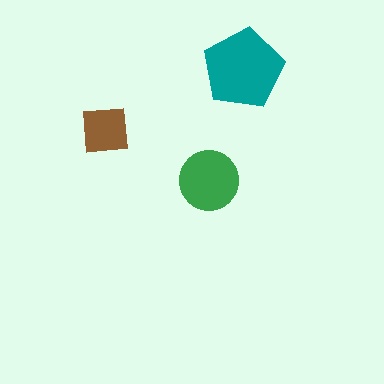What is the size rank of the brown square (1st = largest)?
3rd.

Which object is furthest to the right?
The teal pentagon is rightmost.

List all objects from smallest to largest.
The brown square, the green circle, the teal pentagon.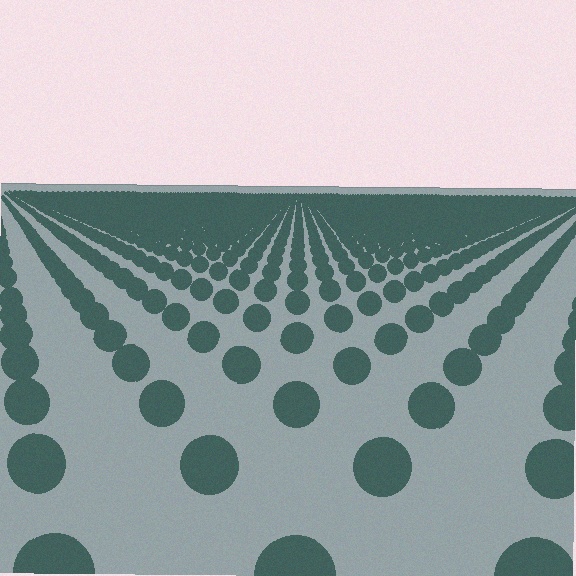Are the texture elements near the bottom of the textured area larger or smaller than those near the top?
Larger. Near the bottom, elements are closer to the viewer and appear at a bigger on-screen size.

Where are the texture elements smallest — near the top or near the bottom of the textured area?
Near the top.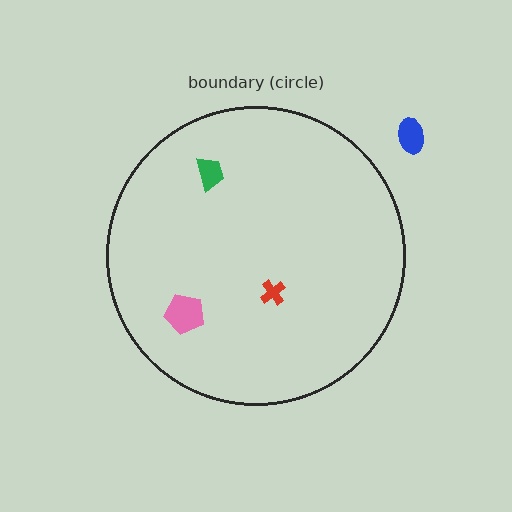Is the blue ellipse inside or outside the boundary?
Outside.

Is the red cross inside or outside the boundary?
Inside.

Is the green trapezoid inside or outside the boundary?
Inside.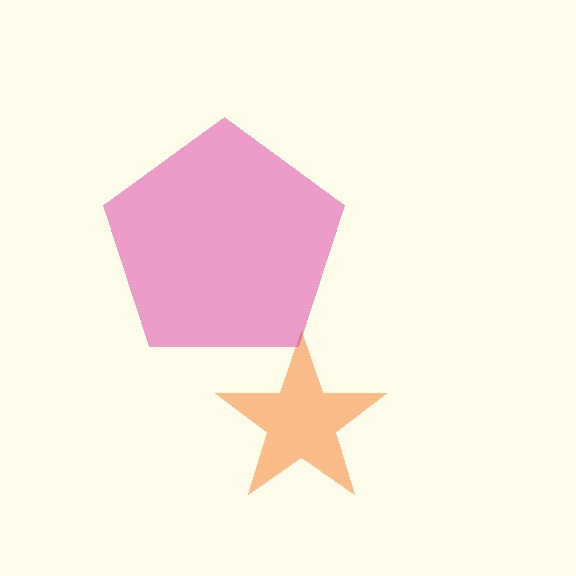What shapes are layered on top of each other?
The layered shapes are: an orange star, a magenta pentagon.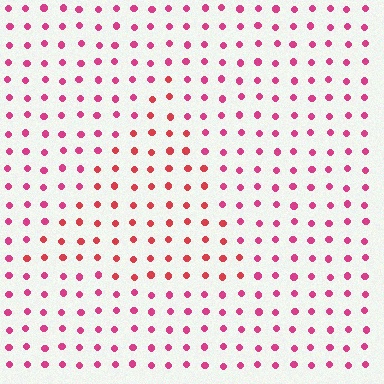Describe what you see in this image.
The image is filled with small magenta elements in a uniform arrangement. A triangle-shaped region is visible where the elements are tinted to a slightly different hue, forming a subtle color boundary.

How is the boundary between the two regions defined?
The boundary is defined purely by a slight shift in hue (about 25 degrees). Spacing, size, and orientation are identical on both sides.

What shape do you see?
I see a triangle.